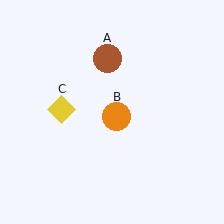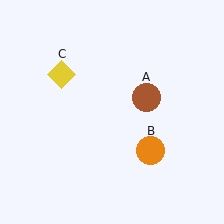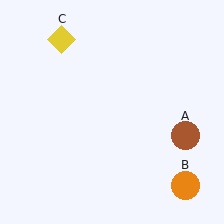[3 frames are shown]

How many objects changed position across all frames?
3 objects changed position: brown circle (object A), orange circle (object B), yellow diamond (object C).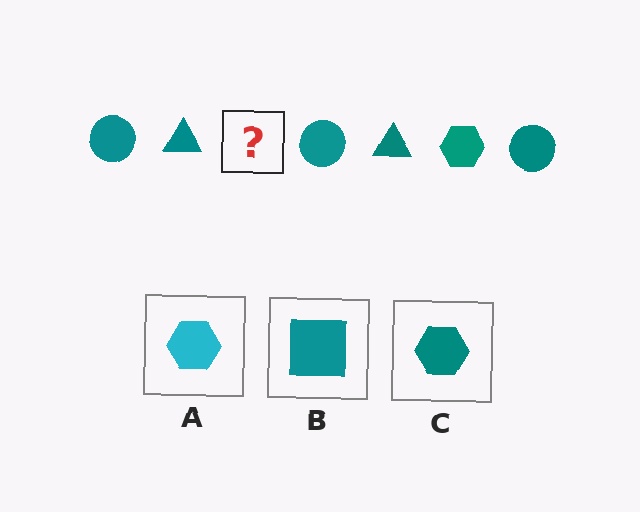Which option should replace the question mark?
Option C.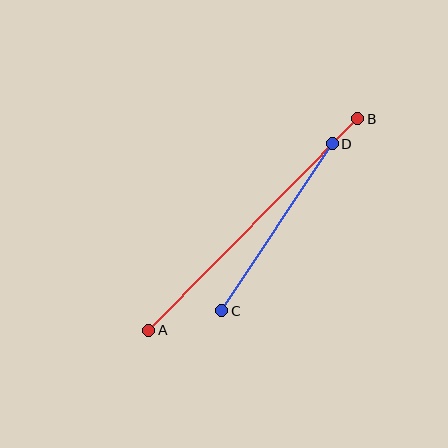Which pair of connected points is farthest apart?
Points A and B are farthest apart.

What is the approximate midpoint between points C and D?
The midpoint is at approximately (277, 227) pixels.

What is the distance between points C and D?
The distance is approximately 200 pixels.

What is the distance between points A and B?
The distance is approximately 298 pixels.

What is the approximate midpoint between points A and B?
The midpoint is at approximately (253, 225) pixels.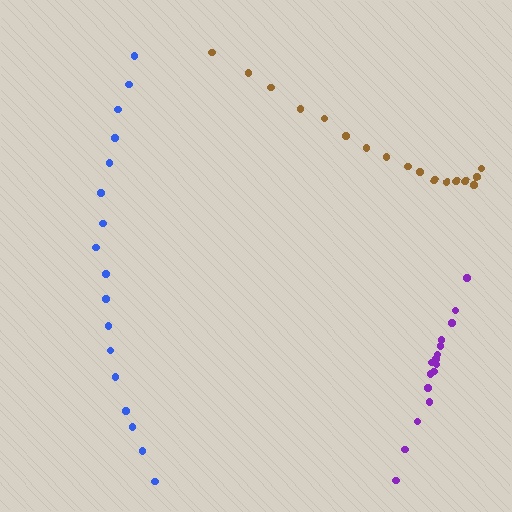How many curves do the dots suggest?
There are 3 distinct paths.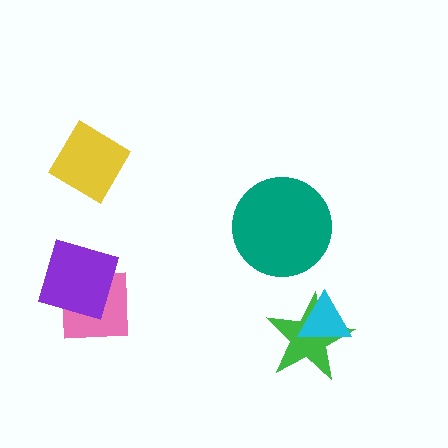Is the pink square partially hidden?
Yes, it is partially covered by another shape.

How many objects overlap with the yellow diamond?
0 objects overlap with the yellow diamond.